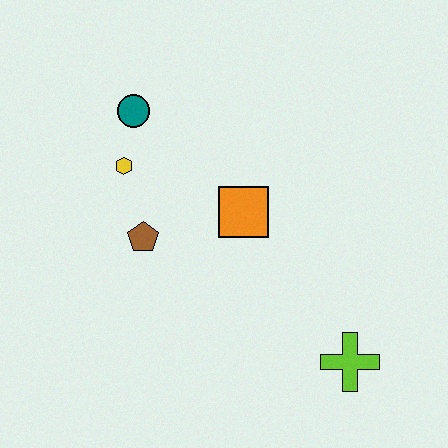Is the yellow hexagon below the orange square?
No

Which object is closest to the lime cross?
The orange square is closest to the lime cross.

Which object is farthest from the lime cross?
The teal circle is farthest from the lime cross.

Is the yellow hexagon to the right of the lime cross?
No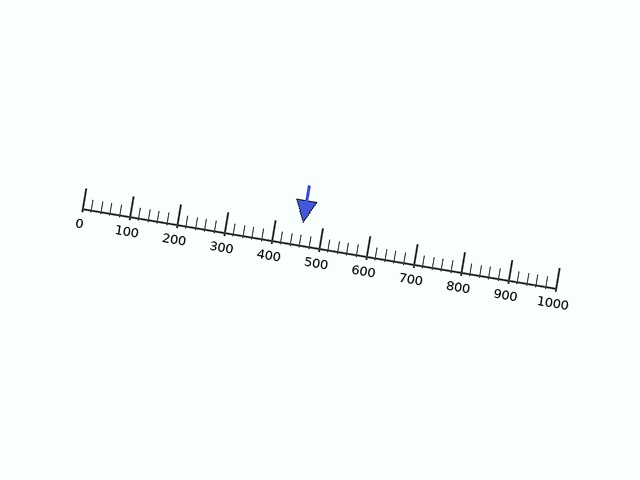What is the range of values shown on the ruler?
The ruler shows values from 0 to 1000.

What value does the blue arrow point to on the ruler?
The blue arrow points to approximately 460.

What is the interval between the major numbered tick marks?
The major tick marks are spaced 100 units apart.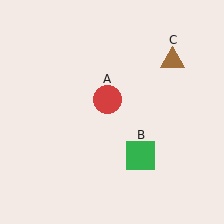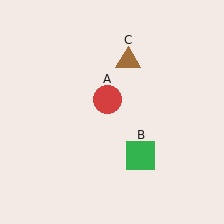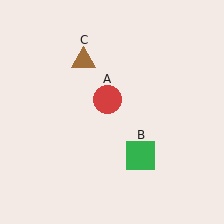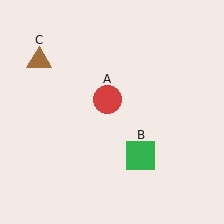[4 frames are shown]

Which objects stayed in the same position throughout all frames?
Red circle (object A) and green square (object B) remained stationary.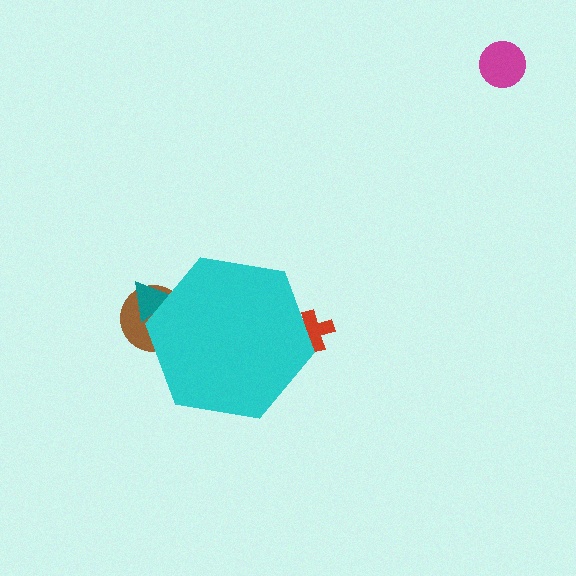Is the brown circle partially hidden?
Yes, the brown circle is partially hidden behind the cyan hexagon.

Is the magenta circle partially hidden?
No, the magenta circle is fully visible.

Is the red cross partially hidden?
Yes, the red cross is partially hidden behind the cyan hexagon.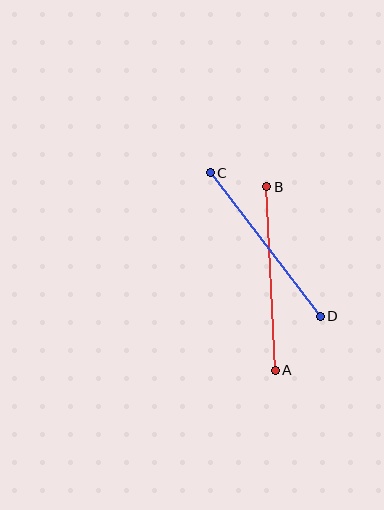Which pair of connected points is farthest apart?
Points A and B are farthest apart.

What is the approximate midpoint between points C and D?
The midpoint is at approximately (265, 244) pixels.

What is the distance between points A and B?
The distance is approximately 184 pixels.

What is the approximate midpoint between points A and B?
The midpoint is at approximately (271, 278) pixels.